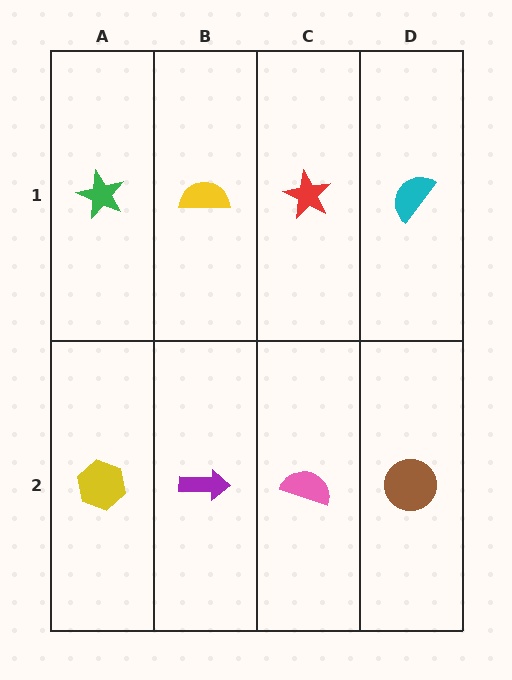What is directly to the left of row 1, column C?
A yellow semicircle.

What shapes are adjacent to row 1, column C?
A pink semicircle (row 2, column C), a yellow semicircle (row 1, column B), a cyan semicircle (row 1, column D).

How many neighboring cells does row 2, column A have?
2.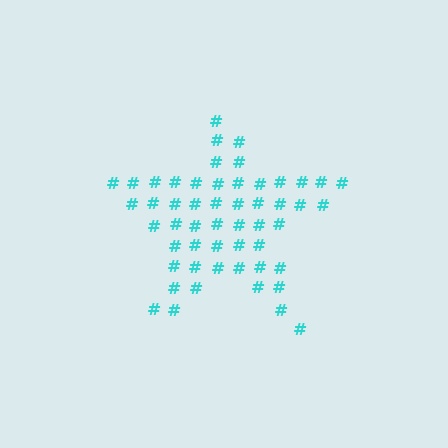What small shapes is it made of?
It is made of small hash symbols.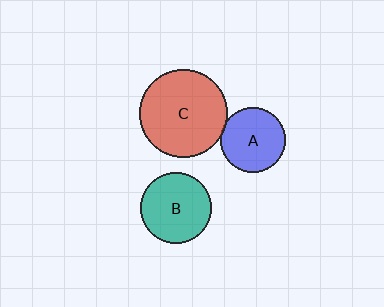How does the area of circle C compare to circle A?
Approximately 1.8 times.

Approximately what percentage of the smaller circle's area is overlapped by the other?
Approximately 5%.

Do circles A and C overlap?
Yes.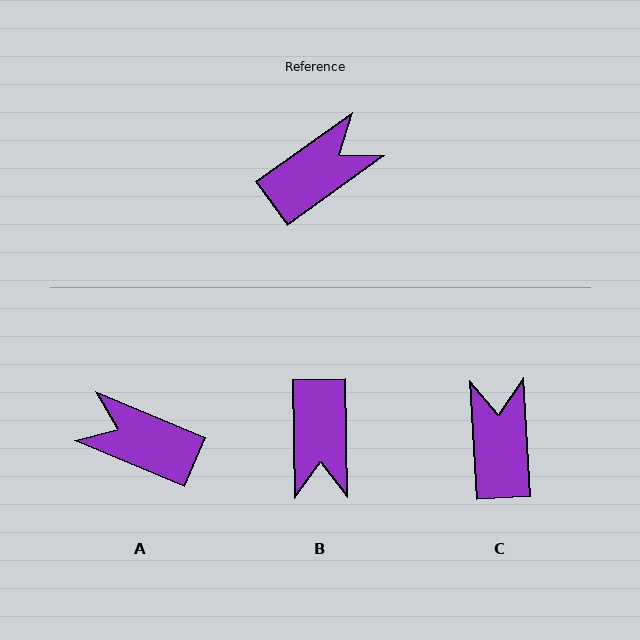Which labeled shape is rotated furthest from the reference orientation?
B, about 125 degrees away.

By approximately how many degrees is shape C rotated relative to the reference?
Approximately 57 degrees counter-clockwise.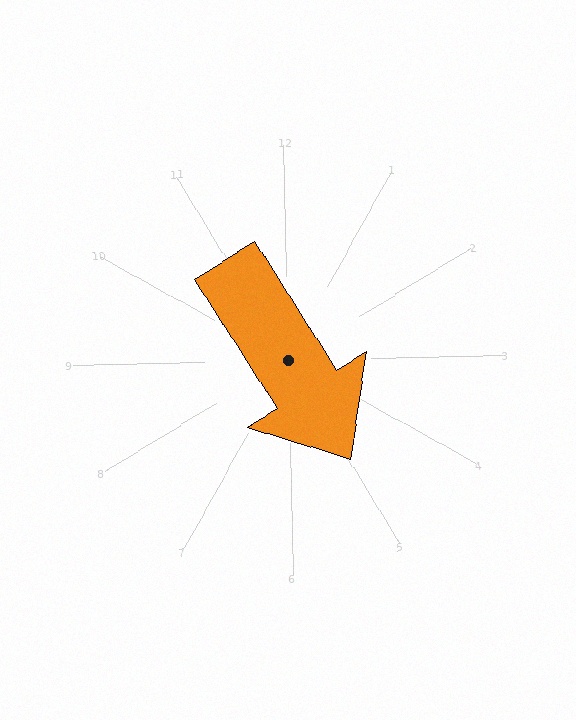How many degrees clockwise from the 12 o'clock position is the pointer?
Approximately 149 degrees.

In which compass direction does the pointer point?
Southeast.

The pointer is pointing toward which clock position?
Roughly 5 o'clock.